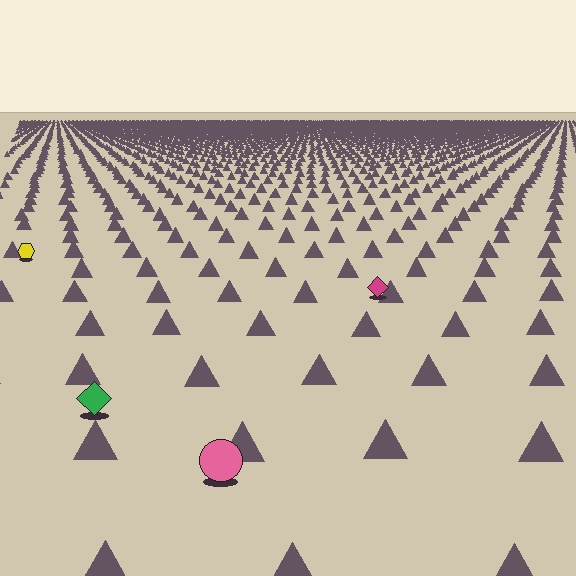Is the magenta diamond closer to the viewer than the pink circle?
No. The pink circle is closer — you can tell from the texture gradient: the ground texture is coarser near it.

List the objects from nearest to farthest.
From nearest to farthest: the pink circle, the green diamond, the magenta diamond, the yellow hexagon.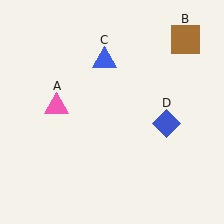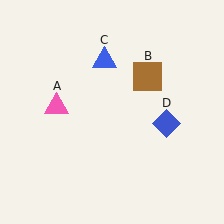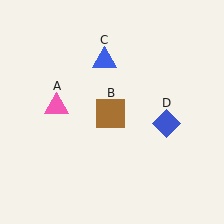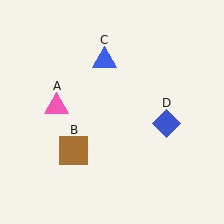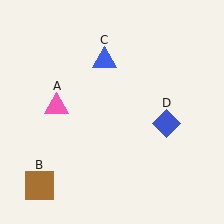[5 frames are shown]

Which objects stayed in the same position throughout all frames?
Pink triangle (object A) and blue triangle (object C) and blue diamond (object D) remained stationary.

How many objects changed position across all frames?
1 object changed position: brown square (object B).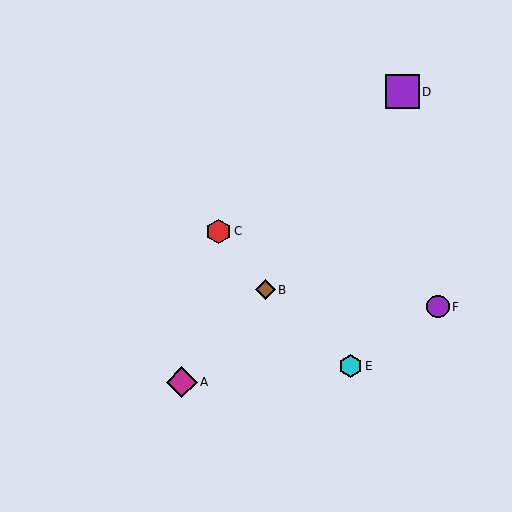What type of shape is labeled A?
Shape A is a magenta diamond.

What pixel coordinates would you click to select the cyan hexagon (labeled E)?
Click at (350, 366) to select the cyan hexagon E.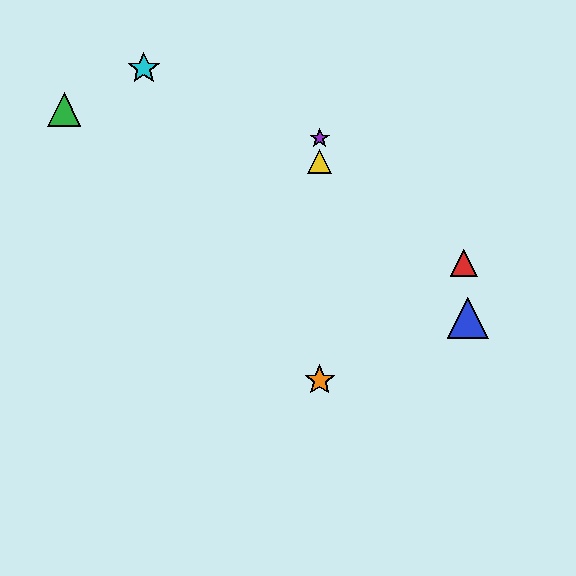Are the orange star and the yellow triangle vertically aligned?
Yes, both are at x≈320.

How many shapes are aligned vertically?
3 shapes (the yellow triangle, the purple star, the orange star) are aligned vertically.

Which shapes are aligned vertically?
The yellow triangle, the purple star, the orange star are aligned vertically.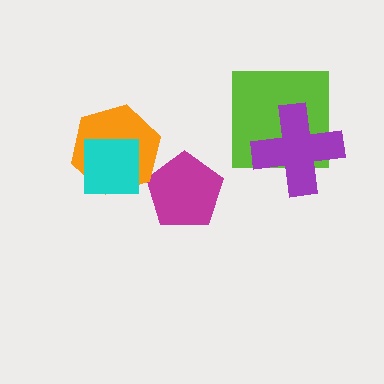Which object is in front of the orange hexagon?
The cyan square is in front of the orange hexagon.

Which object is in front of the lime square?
The purple cross is in front of the lime square.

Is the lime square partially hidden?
Yes, it is partially covered by another shape.